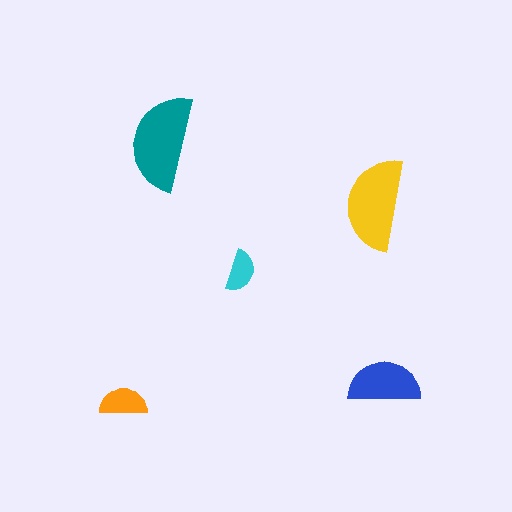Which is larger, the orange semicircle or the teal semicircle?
The teal one.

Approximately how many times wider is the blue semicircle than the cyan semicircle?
About 1.5 times wider.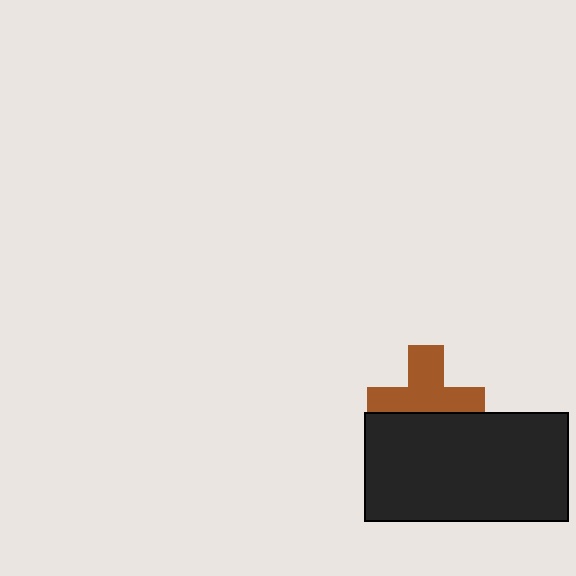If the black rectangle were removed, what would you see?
You would see the complete brown cross.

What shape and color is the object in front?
The object in front is a black rectangle.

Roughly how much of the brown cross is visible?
About half of it is visible (roughly 60%).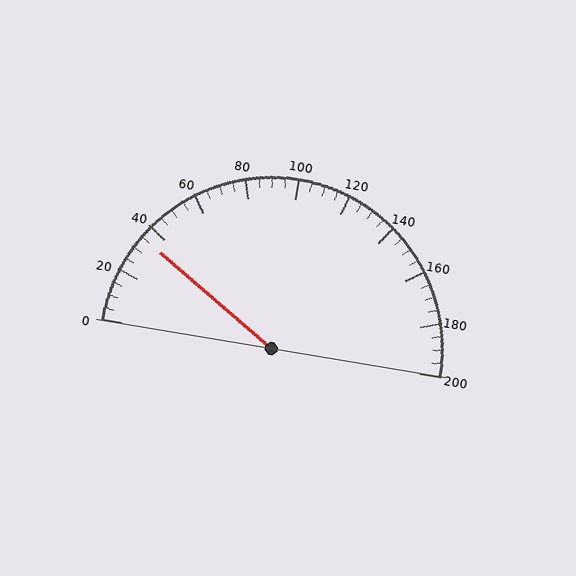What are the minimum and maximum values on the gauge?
The gauge ranges from 0 to 200.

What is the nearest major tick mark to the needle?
The nearest major tick mark is 40.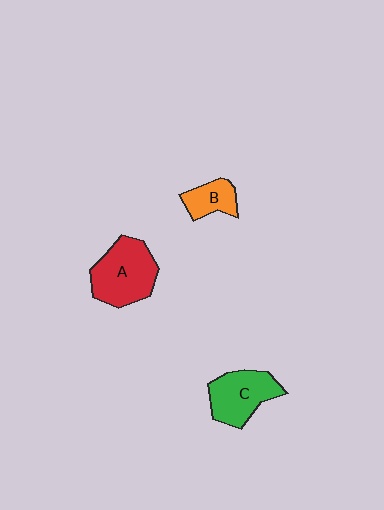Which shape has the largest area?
Shape A (red).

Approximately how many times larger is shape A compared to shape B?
Approximately 2.1 times.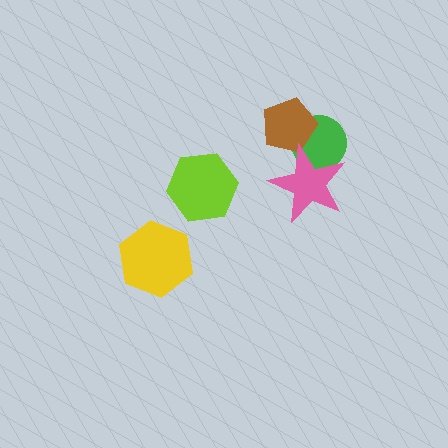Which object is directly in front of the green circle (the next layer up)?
The brown pentagon is directly in front of the green circle.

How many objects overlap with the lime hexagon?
0 objects overlap with the lime hexagon.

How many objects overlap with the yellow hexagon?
0 objects overlap with the yellow hexagon.